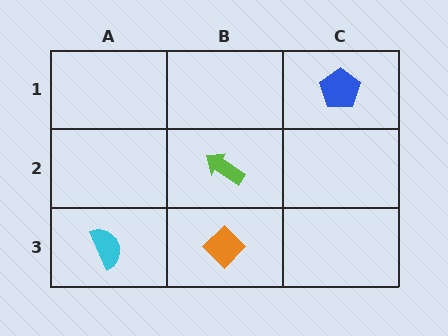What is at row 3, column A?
A cyan semicircle.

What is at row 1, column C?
A blue pentagon.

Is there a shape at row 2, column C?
No, that cell is empty.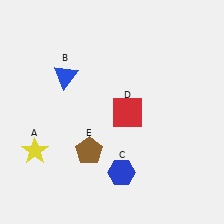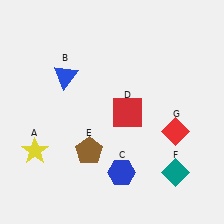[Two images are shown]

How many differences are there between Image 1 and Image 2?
There are 2 differences between the two images.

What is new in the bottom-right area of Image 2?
A teal diamond (F) was added in the bottom-right area of Image 2.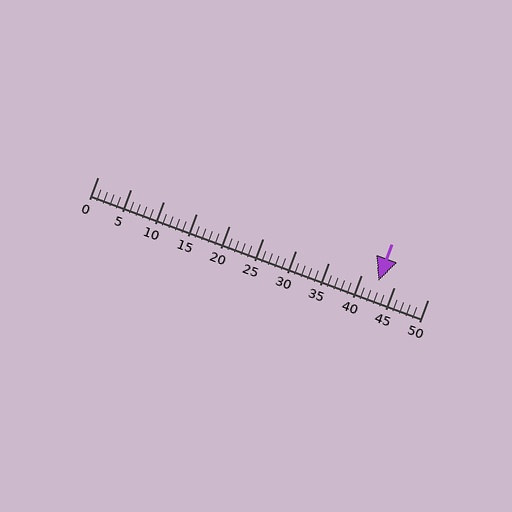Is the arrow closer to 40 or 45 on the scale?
The arrow is closer to 45.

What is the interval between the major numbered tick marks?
The major tick marks are spaced 5 units apart.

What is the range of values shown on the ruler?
The ruler shows values from 0 to 50.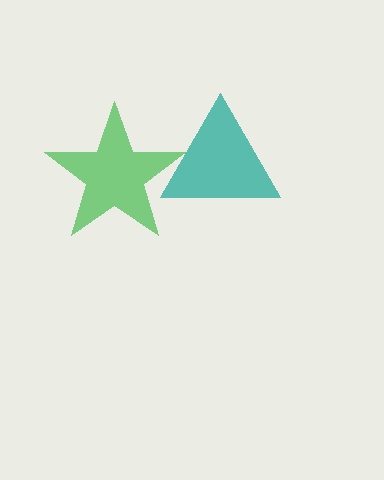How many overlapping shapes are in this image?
There are 2 overlapping shapes in the image.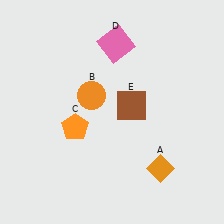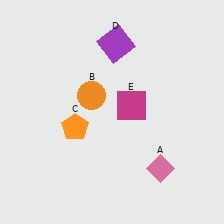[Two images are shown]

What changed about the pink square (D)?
In Image 1, D is pink. In Image 2, it changed to purple.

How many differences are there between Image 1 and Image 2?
There are 3 differences between the two images.